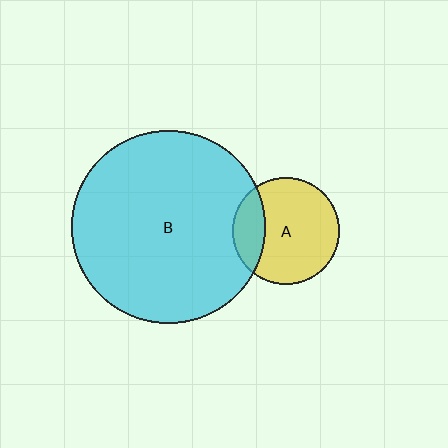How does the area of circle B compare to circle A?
Approximately 3.3 times.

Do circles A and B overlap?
Yes.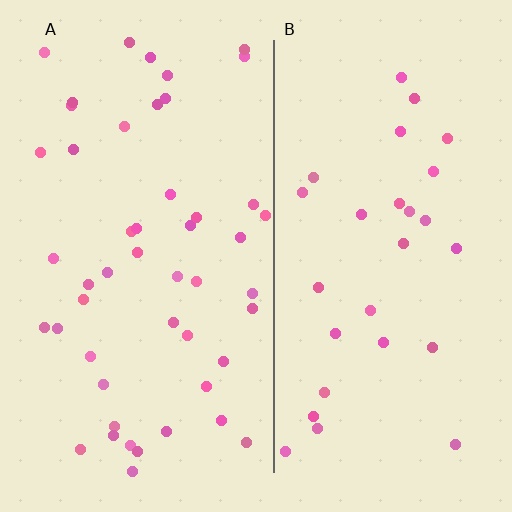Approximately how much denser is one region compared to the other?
Approximately 1.7× — region A over region B.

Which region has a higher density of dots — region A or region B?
A (the left).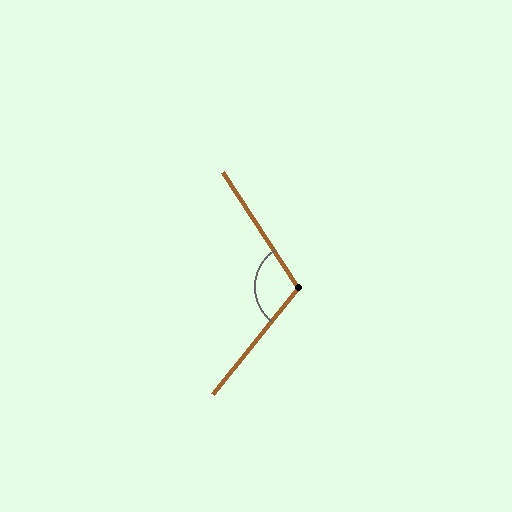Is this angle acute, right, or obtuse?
It is obtuse.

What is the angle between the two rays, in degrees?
Approximately 108 degrees.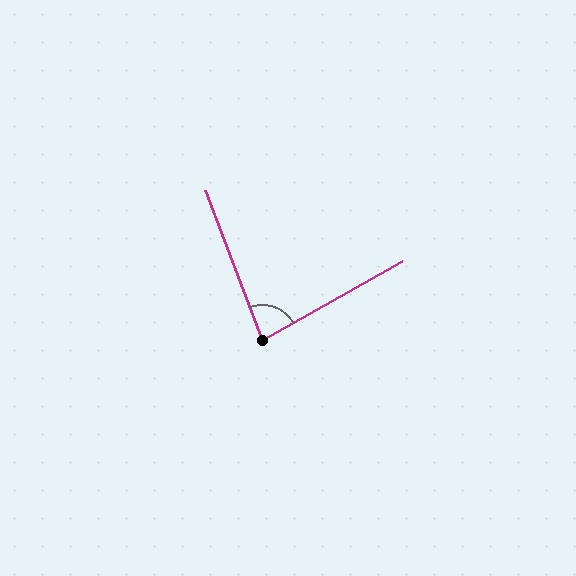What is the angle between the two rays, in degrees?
Approximately 81 degrees.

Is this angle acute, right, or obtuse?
It is acute.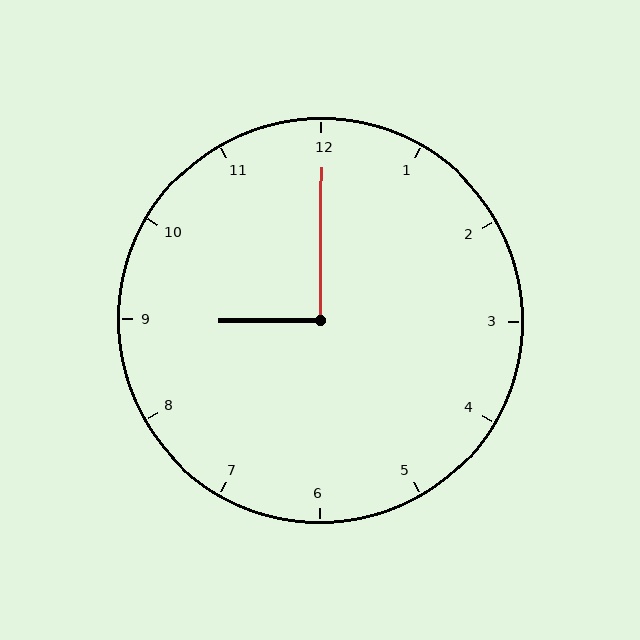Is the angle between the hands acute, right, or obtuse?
It is right.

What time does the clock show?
9:00.